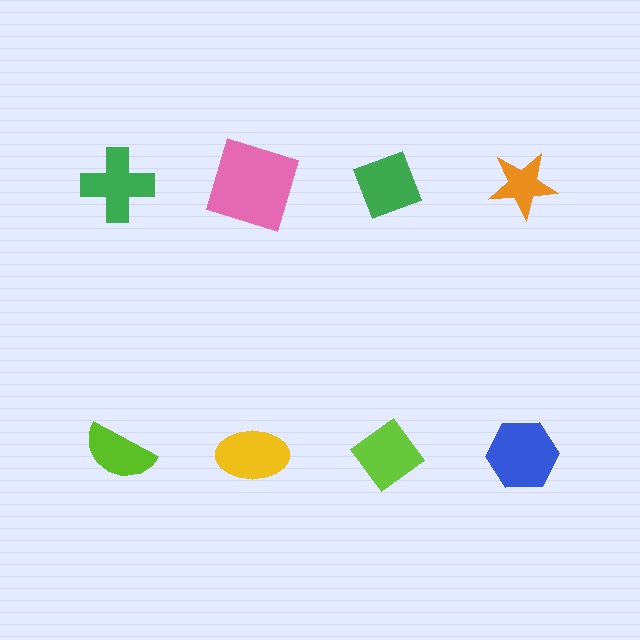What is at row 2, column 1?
A lime semicircle.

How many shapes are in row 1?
4 shapes.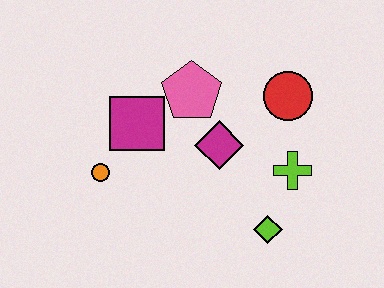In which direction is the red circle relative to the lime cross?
The red circle is above the lime cross.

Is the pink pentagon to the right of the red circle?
No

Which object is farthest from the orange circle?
The red circle is farthest from the orange circle.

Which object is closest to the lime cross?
The lime diamond is closest to the lime cross.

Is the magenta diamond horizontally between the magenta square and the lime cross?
Yes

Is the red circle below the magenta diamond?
No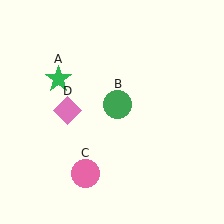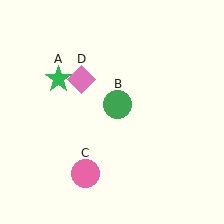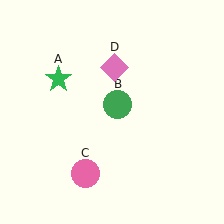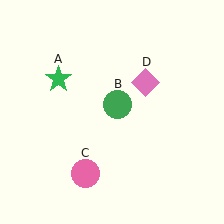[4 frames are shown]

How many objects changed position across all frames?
1 object changed position: pink diamond (object D).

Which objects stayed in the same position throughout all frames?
Green star (object A) and green circle (object B) and pink circle (object C) remained stationary.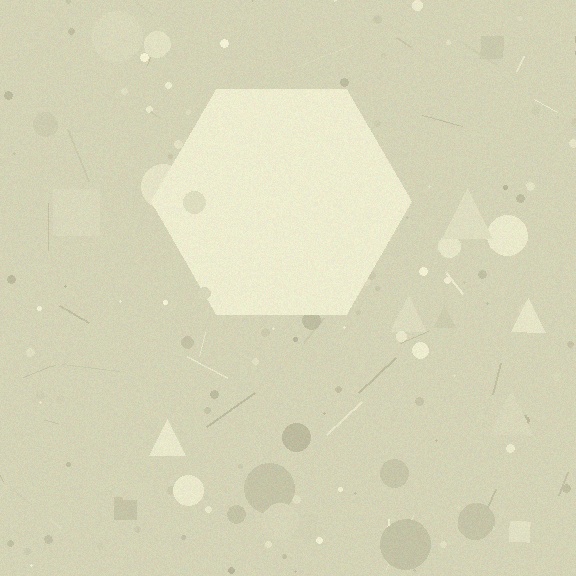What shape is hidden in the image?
A hexagon is hidden in the image.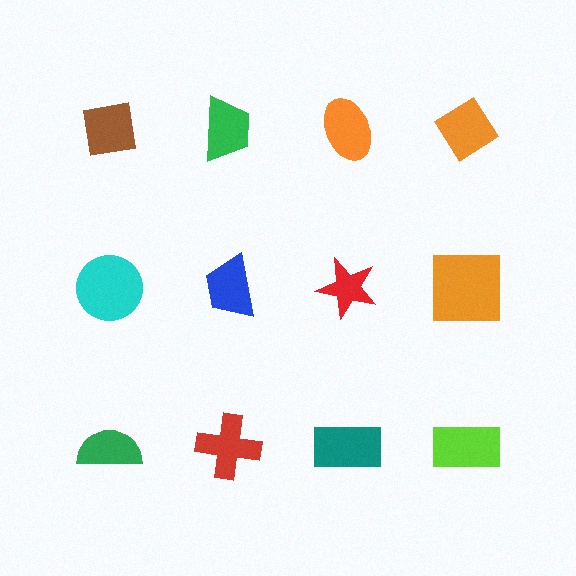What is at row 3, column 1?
A green semicircle.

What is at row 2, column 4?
An orange square.